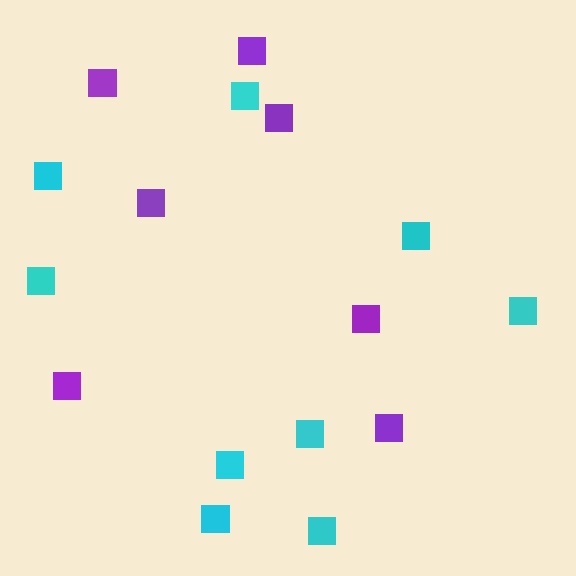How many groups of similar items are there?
There are 2 groups: one group of cyan squares (9) and one group of purple squares (7).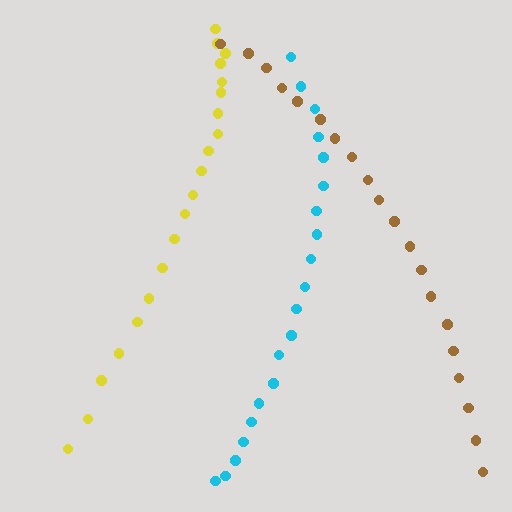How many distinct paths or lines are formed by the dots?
There are 3 distinct paths.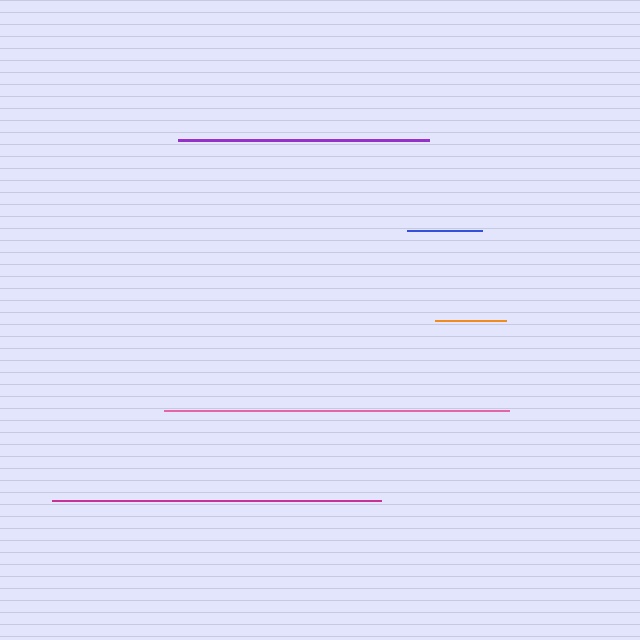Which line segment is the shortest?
The orange line is the shortest at approximately 71 pixels.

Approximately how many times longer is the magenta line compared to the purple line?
The magenta line is approximately 1.3 times the length of the purple line.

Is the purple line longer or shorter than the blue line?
The purple line is longer than the blue line.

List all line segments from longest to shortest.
From longest to shortest: pink, magenta, purple, blue, orange.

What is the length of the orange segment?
The orange segment is approximately 71 pixels long.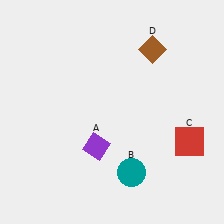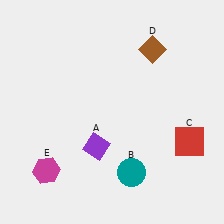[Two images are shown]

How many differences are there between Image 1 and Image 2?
There is 1 difference between the two images.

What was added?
A magenta hexagon (E) was added in Image 2.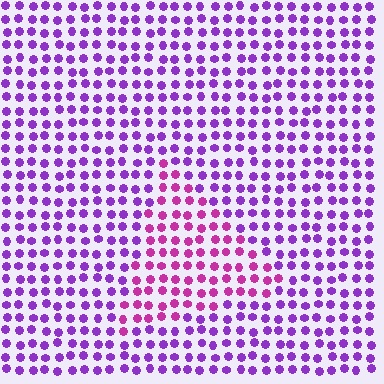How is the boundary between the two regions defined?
The boundary is defined purely by a slight shift in hue (about 36 degrees). Spacing, size, and orientation are identical on both sides.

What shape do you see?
I see a triangle.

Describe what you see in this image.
The image is filled with small purple elements in a uniform arrangement. A triangle-shaped region is visible where the elements are tinted to a slightly different hue, forming a subtle color boundary.